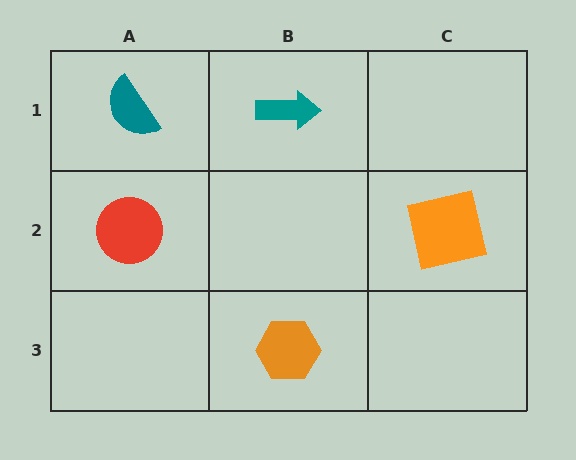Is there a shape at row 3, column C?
No, that cell is empty.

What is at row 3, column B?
An orange hexagon.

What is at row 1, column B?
A teal arrow.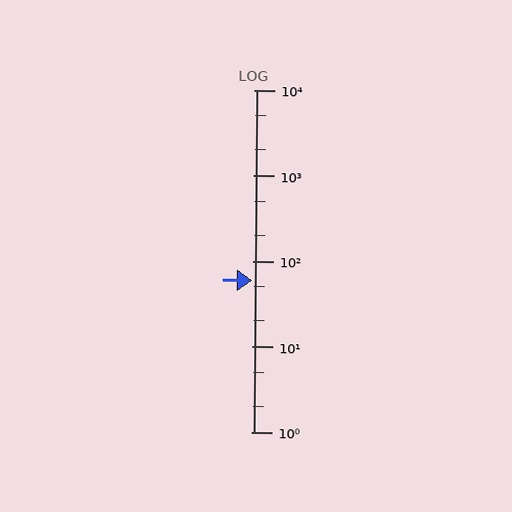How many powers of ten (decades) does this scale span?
The scale spans 4 decades, from 1 to 10000.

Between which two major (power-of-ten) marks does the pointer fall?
The pointer is between 10 and 100.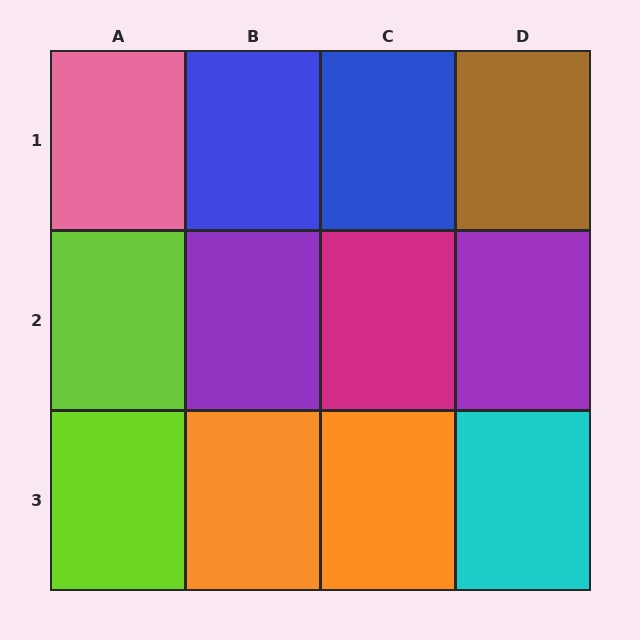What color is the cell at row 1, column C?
Blue.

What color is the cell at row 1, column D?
Brown.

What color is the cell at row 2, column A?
Lime.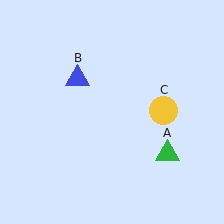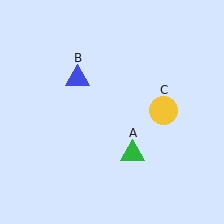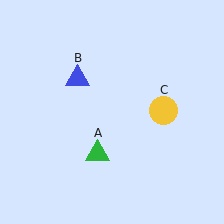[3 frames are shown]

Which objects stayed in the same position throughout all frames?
Blue triangle (object B) and yellow circle (object C) remained stationary.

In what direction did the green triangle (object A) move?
The green triangle (object A) moved left.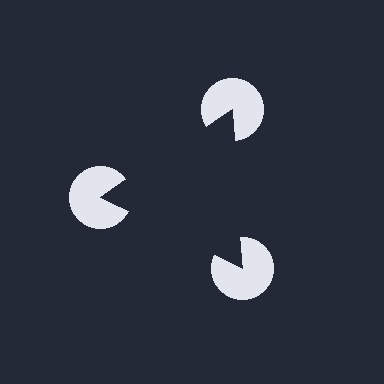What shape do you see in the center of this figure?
An illusory triangle — its edges are inferred from the aligned wedge cuts in the pac-man discs, not physically drawn.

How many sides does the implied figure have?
3 sides.